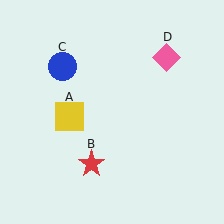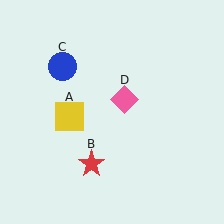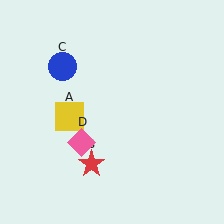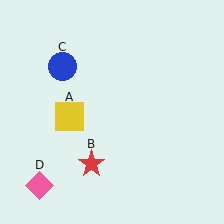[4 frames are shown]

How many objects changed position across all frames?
1 object changed position: pink diamond (object D).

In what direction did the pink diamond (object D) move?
The pink diamond (object D) moved down and to the left.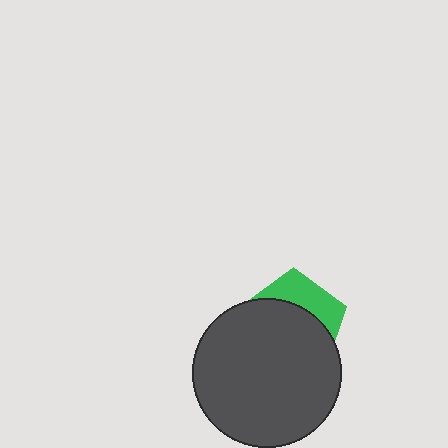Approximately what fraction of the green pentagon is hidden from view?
Roughly 68% of the green pentagon is hidden behind the dark gray circle.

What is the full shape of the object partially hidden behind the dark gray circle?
The partially hidden object is a green pentagon.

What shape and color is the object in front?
The object in front is a dark gray circle.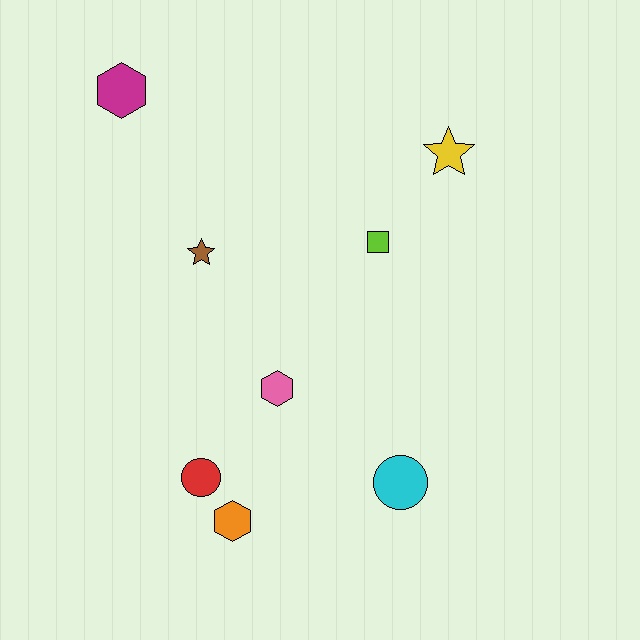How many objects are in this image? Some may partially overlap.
There are 8 objects.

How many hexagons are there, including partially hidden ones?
There are 3 hexagons.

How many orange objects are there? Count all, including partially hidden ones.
There is 1 orange object.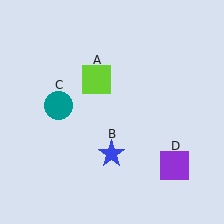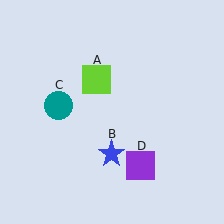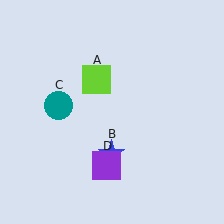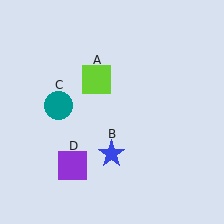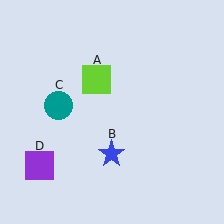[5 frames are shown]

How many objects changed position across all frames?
1 object changed position: purple square (object D).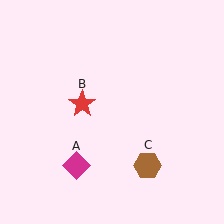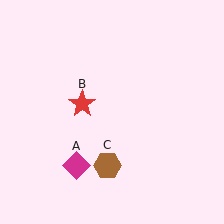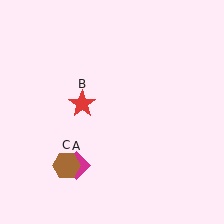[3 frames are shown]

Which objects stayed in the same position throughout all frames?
Magenta diamond (object A) and red star (object B) remained stationary.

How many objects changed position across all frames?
1 object changed position: brown hexagon (object C).